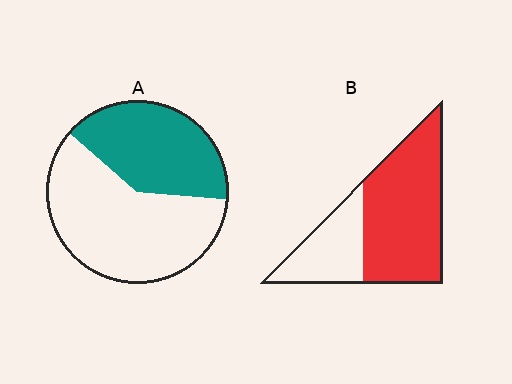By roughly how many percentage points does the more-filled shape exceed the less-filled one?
By roughly 30 percentage points (B over A).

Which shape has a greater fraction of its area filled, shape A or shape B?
Shape B.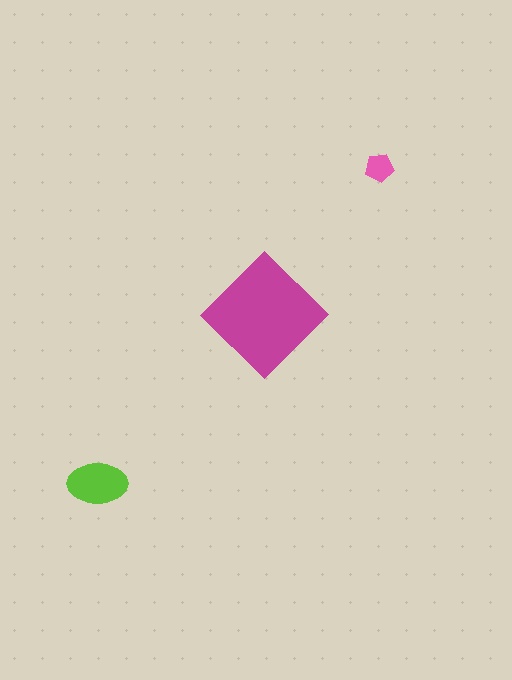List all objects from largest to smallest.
The magenta diamond, the lime ellipse, the pink pentagon.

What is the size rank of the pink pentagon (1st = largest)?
3rd.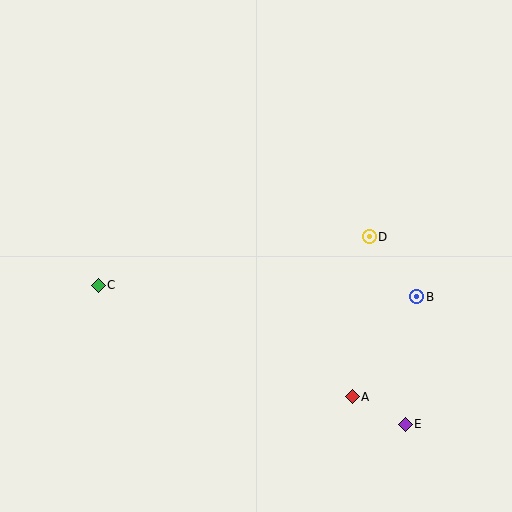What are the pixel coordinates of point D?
Point D is at (369, 237).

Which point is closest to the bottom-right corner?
Point E is closest to the bottom-right corner.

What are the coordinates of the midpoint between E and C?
The midpoint between E and C is at (252, 355).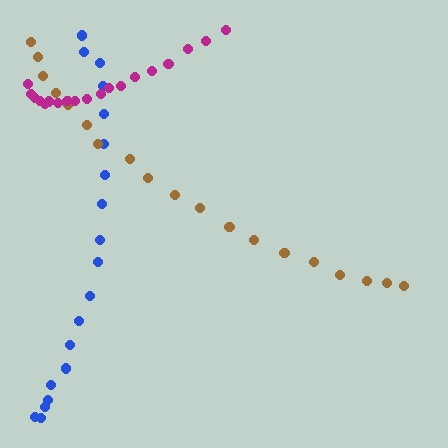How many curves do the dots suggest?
There are 3 distinct paths.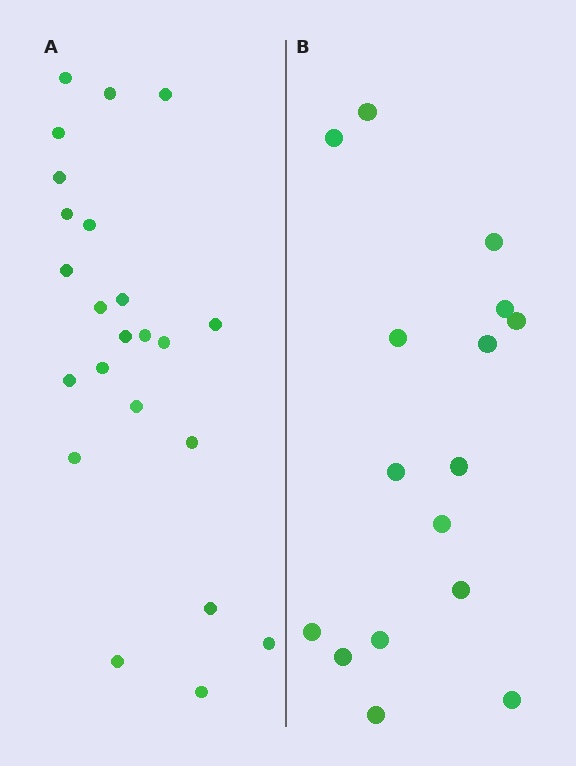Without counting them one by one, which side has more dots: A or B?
Region A (the left region) has more dots.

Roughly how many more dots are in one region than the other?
Region A has roughly 8 or so more dots than region B.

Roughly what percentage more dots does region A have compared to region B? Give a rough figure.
About 45% more.